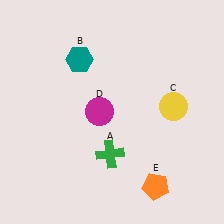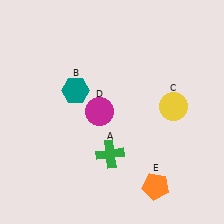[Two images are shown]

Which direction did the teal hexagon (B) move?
The teal hexagon (B) moved down.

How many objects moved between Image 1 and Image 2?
1 object moved between the two images.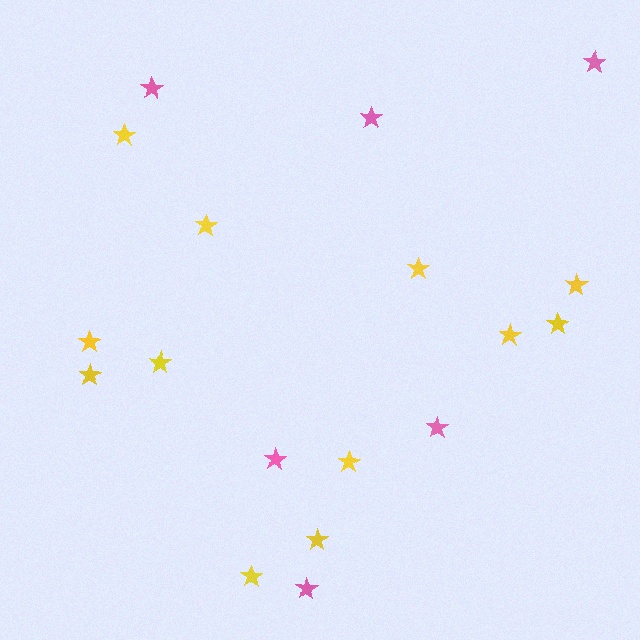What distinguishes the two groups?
There are 2 groups: one group of pink stars (6) and one group of yellow stars (12).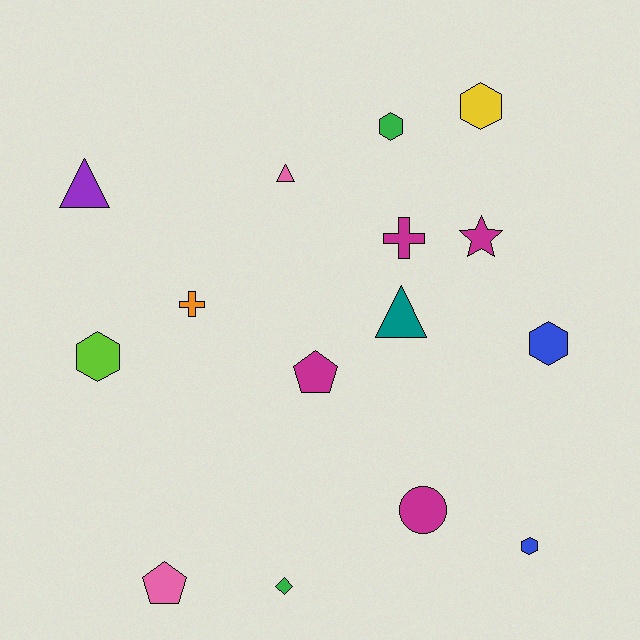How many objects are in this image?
There are 15 objects.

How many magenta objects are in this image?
There are 4 magenta objects.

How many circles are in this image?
There is 1 circle.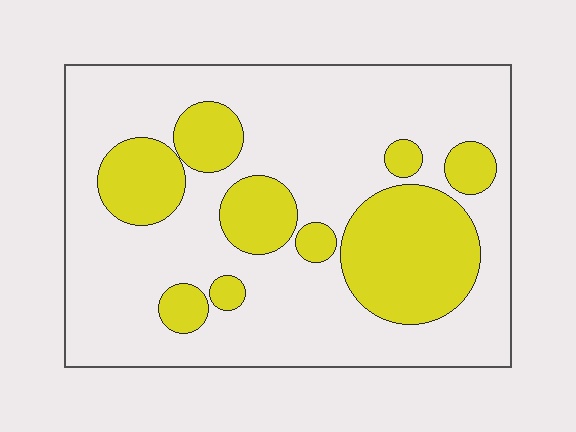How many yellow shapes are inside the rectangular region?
9.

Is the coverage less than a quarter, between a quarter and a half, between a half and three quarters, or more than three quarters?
Between a quarter and a half.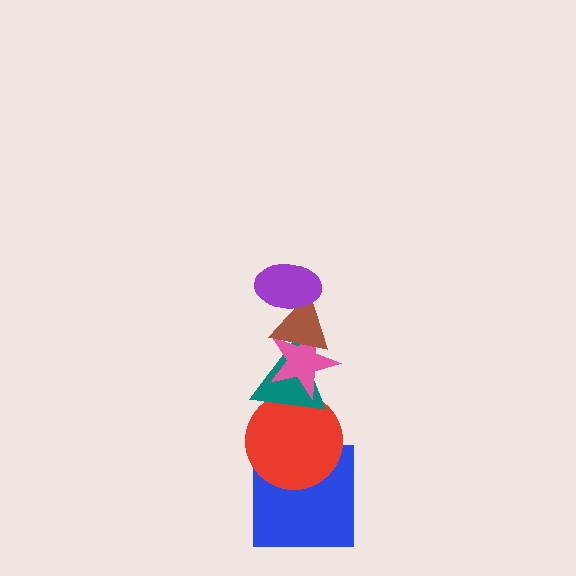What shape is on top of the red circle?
The teal triangle is on top of the red circle.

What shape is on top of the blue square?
The red circle is on top of the blue square.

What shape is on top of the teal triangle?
The pink star is on top of the teal triangle.